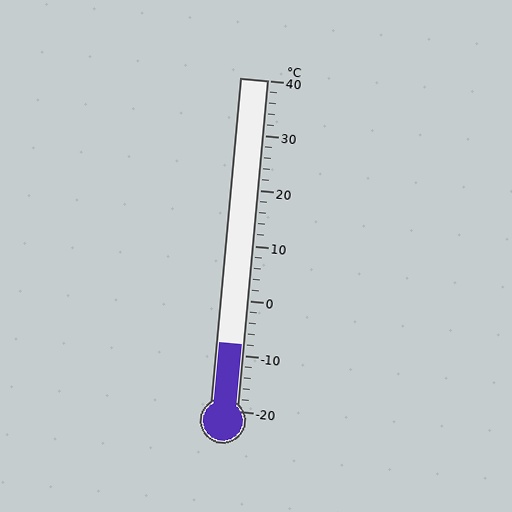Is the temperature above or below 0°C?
The temperature is below 0°C.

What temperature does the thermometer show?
The thermometer shows approximately -8°C.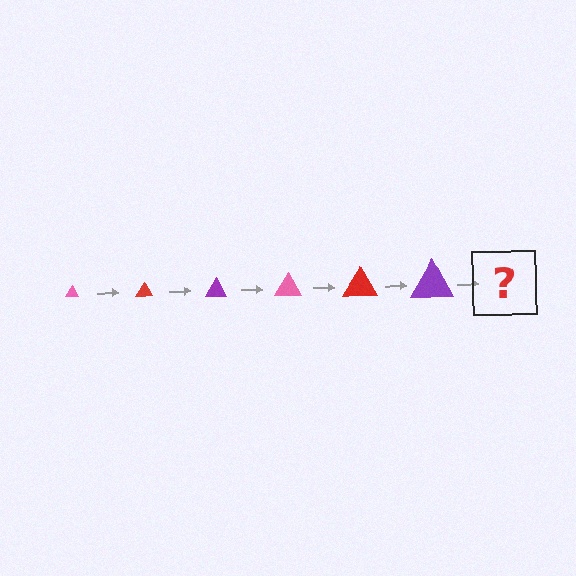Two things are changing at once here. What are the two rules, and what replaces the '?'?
The two rules are that the triangle grows larger each step and the color cycles through pink, red, and purple. The '?' should be a pink triangle, larger than the previous one.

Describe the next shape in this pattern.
It should be a pink triangle, larger than the previous one.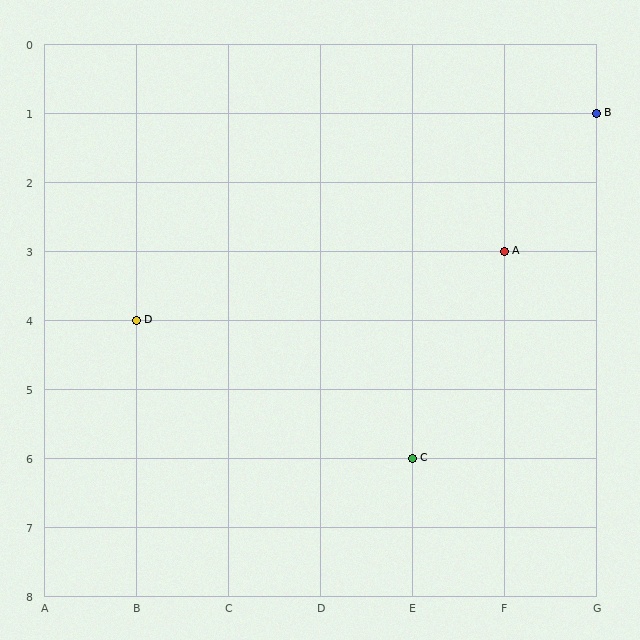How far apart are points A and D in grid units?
Points A and D are 4 columns and 1 row apart (about 4.1 grid units diagonally).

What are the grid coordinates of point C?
Point C is at grid coordinates (E, 6).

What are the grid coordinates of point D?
Point D is at grid coordinates (B, 4).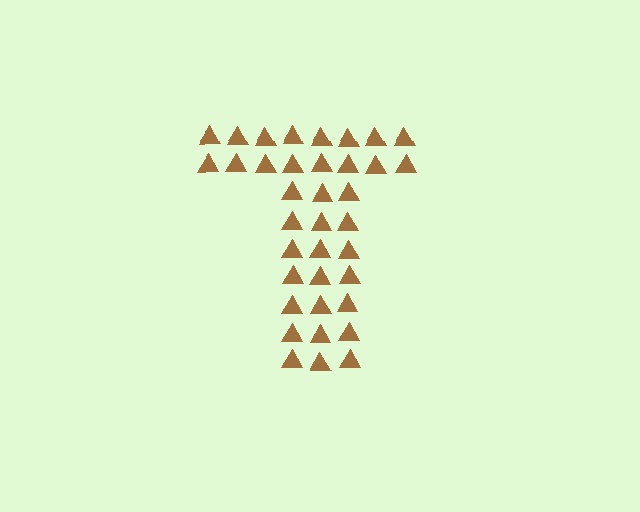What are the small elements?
The small elements are triangles.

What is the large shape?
The large shape is the letter T.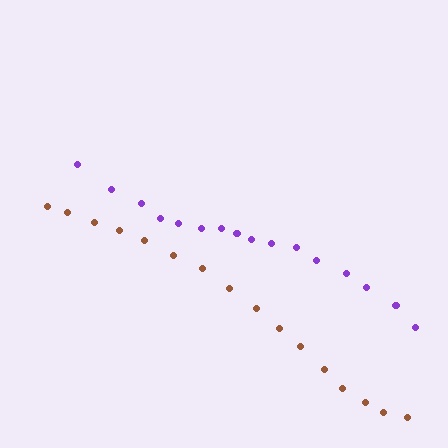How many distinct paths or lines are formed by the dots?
There are 2 distinct paths.